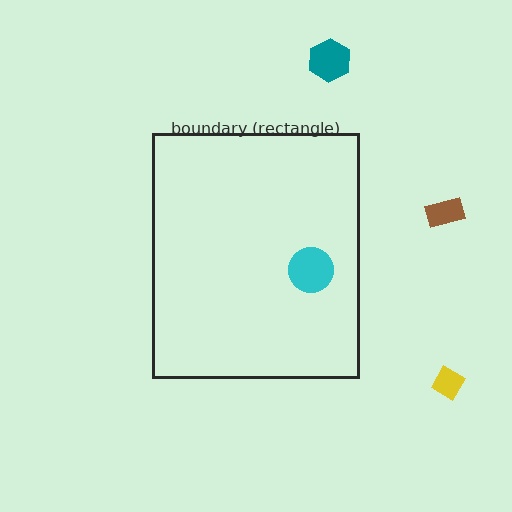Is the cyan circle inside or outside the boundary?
Inside.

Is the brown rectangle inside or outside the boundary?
Outside.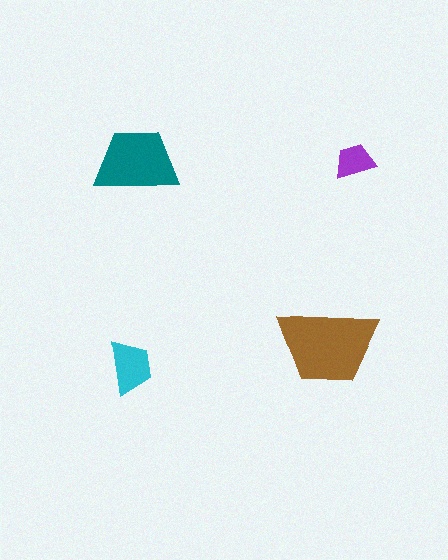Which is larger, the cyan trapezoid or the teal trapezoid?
The teal one.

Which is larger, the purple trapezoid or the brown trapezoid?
The brown one.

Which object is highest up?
The teal trapezoid is topmost.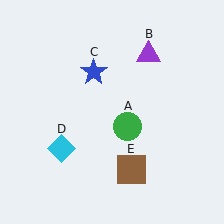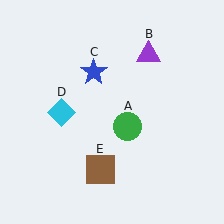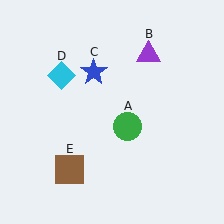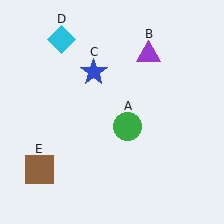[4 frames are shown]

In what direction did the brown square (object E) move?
The brown square (object E) moved left.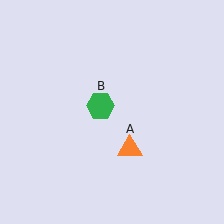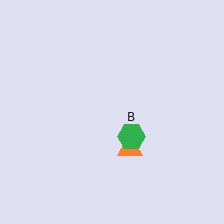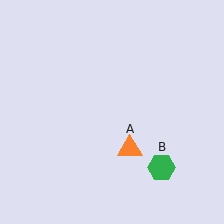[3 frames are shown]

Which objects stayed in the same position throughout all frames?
Orange triangle (object A) remained stationary.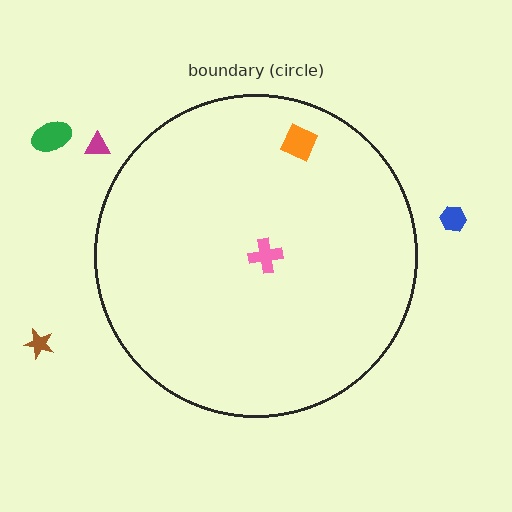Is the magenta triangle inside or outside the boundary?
Outside.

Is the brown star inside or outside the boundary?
Outside.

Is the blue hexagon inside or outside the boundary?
Outside.